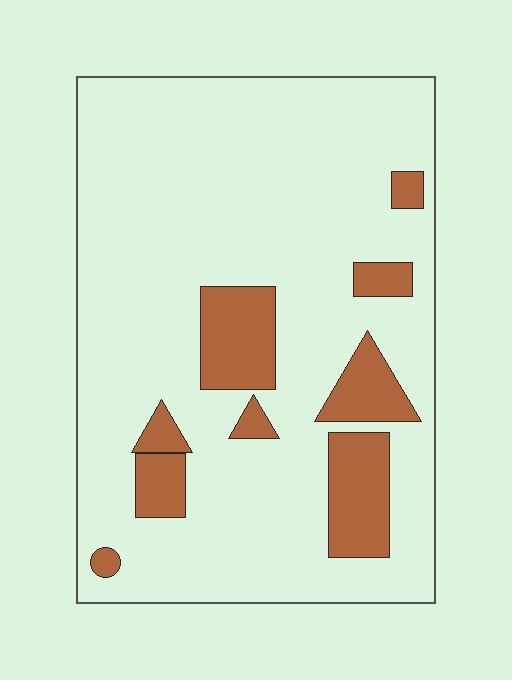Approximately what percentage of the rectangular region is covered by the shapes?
Approximately 15%.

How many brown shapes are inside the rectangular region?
9.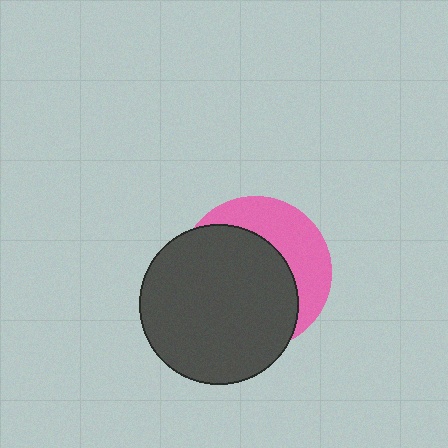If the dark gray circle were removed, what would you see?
You would see the complete pink circle.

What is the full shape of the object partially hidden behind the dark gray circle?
The partially hidden object is a pink circle.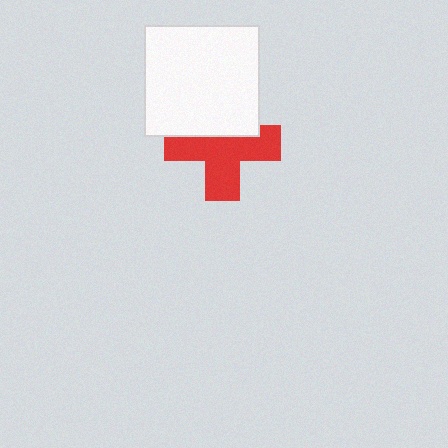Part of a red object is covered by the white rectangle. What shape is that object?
It is a cross.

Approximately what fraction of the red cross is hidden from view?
Roughly 37% of the red cross is hidden behind the white rectangle.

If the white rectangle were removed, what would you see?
You would see the complete red cross.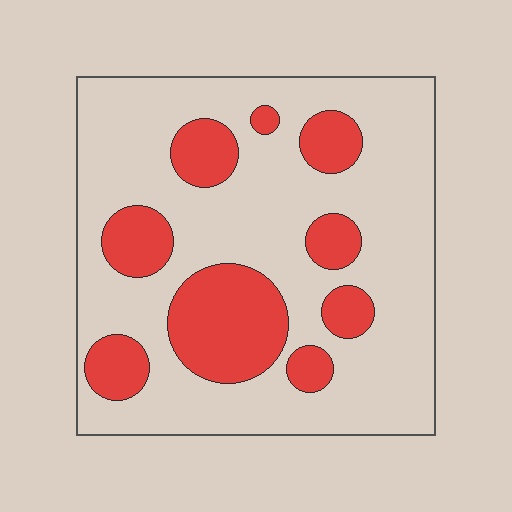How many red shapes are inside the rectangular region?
9.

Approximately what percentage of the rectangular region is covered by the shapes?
Approximately 25%.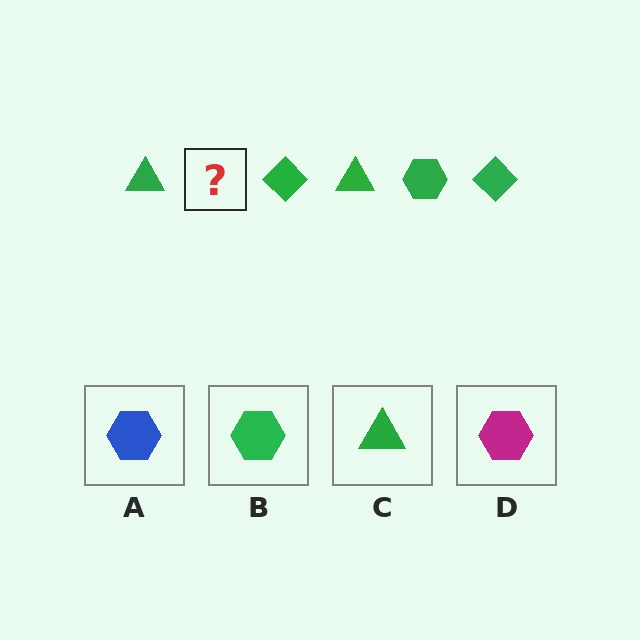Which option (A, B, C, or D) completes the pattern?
B.